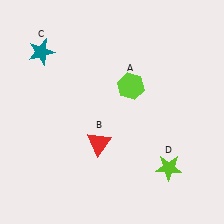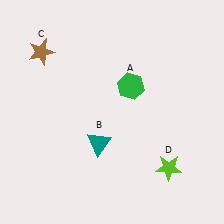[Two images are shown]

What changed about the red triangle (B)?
In Image 1, B is red. In Image 2, it changed to teal.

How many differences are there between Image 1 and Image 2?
There are 3 differences between the two images.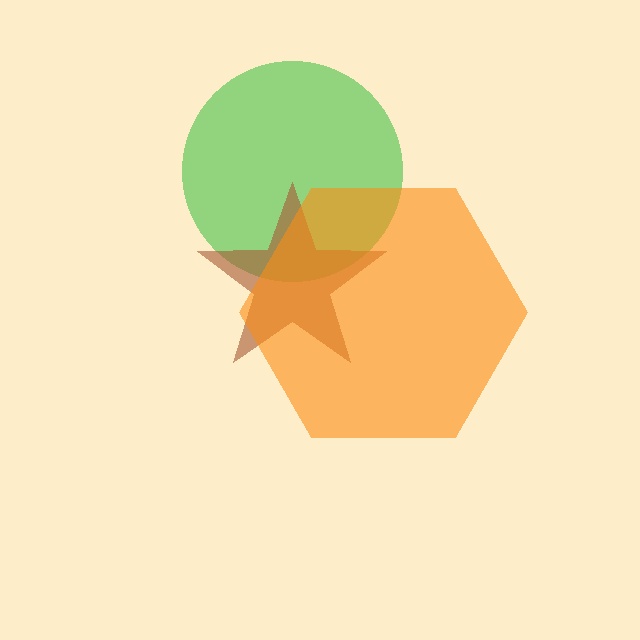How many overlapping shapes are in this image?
There are 3 overlapping shapes in the image.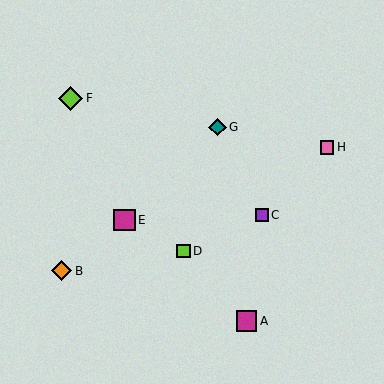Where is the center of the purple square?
The center of the purple square is at (262, 215).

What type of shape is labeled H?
Shape H is a pink square.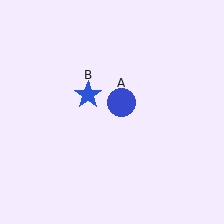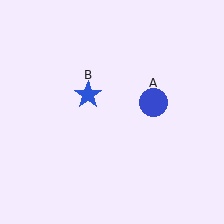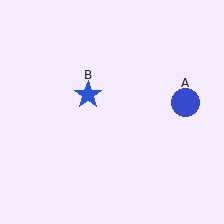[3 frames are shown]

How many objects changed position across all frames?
1 object changed position: blue circle (object A).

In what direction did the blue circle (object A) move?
The blue circle (object A) moved right.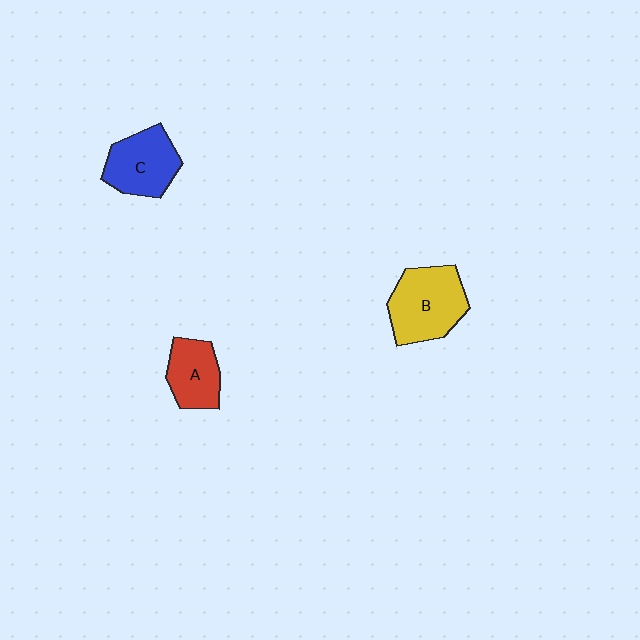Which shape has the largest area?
Shape B (yellow).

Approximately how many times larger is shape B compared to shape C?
Approximately 1.2 times.